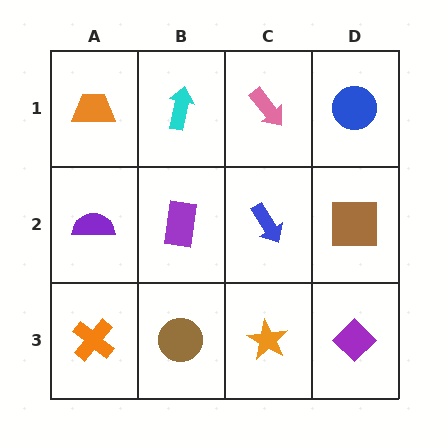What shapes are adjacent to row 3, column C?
A blue arrow (row 2, column C), a brown circle (row 3, column B), a purple diamond (row 3, column D).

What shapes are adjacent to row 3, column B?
A purple rectangle (row 2, column B), an orange cross (row 3, column A), an orange star (row 3, column C).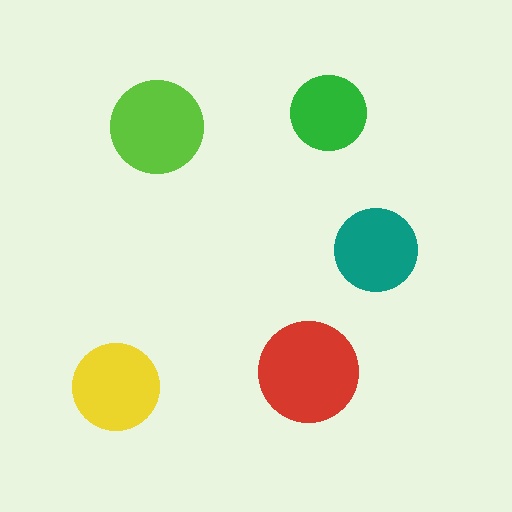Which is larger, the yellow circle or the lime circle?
The lime one.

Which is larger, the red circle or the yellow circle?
The red one.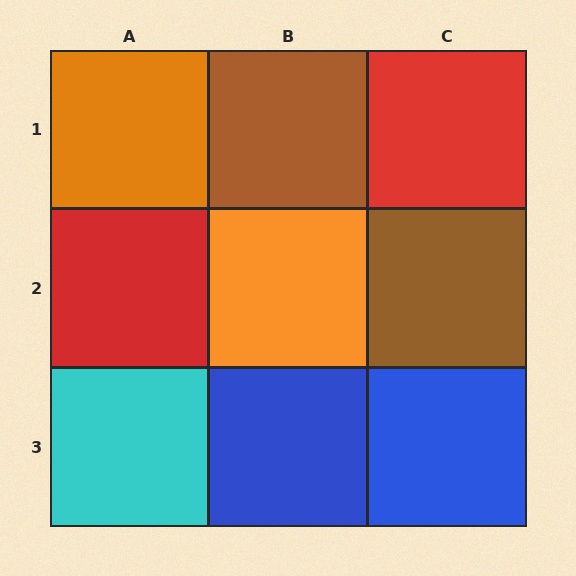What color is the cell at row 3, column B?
Blue.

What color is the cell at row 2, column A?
Red.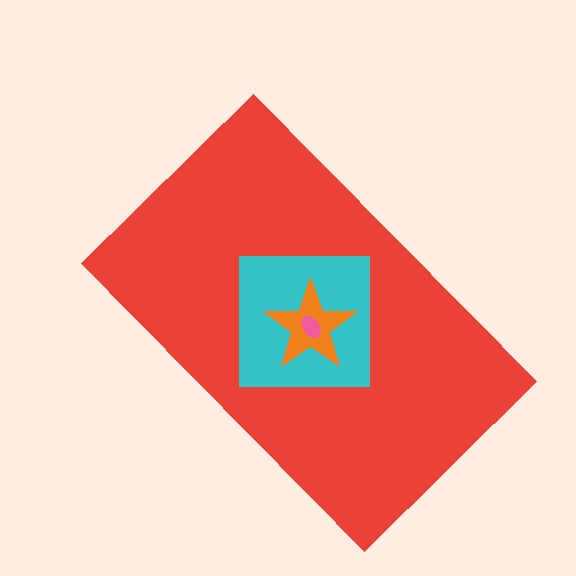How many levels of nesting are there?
4.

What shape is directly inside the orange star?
The pink ellipse.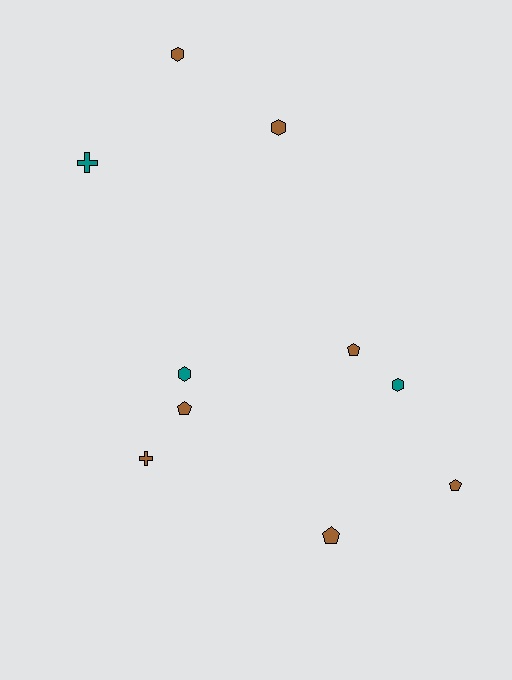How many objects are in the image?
There are 10 objects.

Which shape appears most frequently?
Hexagon, with 4 objects.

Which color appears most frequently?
Brown, with 7 objects.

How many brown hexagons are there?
There are 2 brown hexagons.